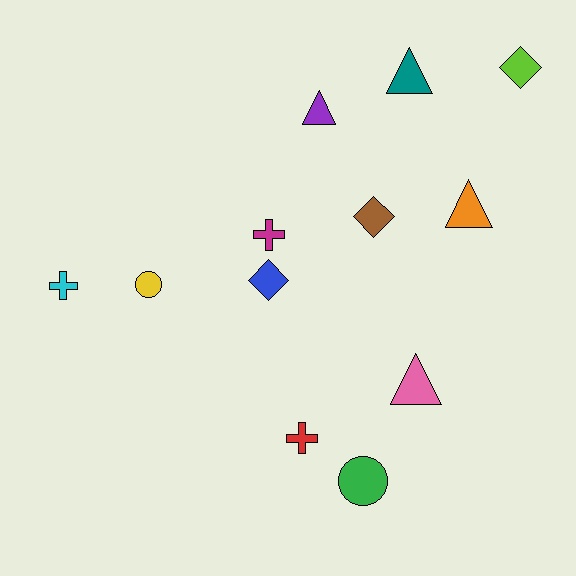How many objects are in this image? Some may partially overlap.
There are 12 objects.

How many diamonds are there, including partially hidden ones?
There are 3 diamonds.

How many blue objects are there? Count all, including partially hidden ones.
There is 1 blue object.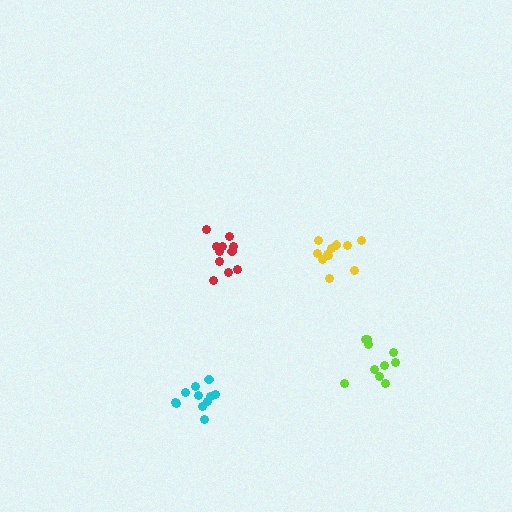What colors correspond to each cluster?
The clusters are colored: red, lime, cyan, yellow.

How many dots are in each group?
Group 1: 11 dots, Group 2: 11 dots, Group 3: 11 dots, Group 4: 11 dots (44 total).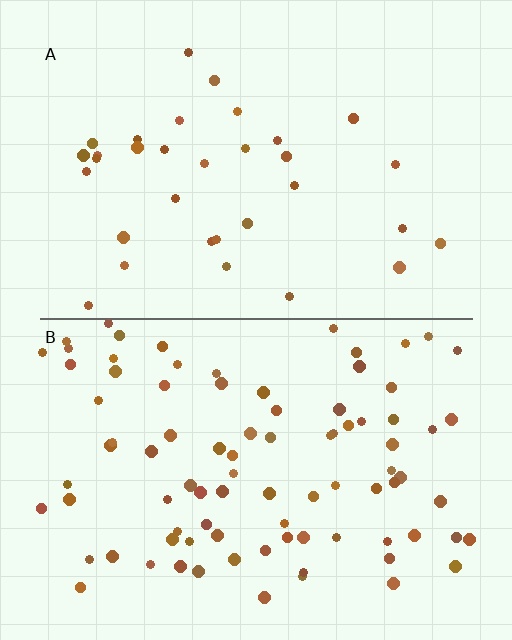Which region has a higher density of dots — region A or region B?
B (the bottom).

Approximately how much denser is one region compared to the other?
Approximately 2.6× — region B over region A.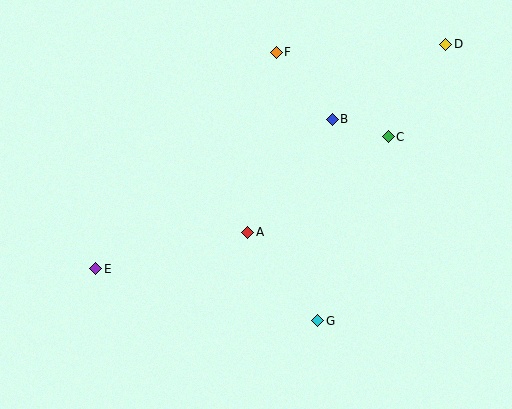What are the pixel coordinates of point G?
Point G is at (318, 321).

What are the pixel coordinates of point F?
Point F is at (276, 52).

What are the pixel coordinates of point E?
Point E is at (96, 269).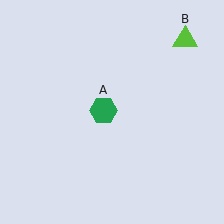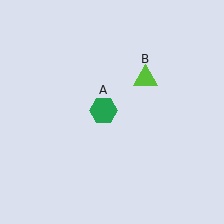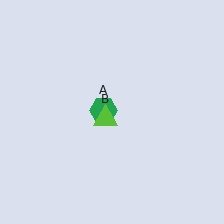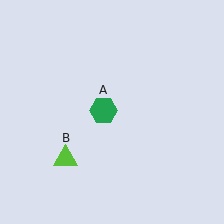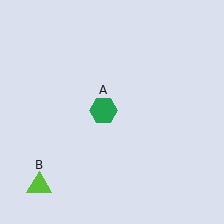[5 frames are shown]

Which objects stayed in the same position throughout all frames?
Green hexagon (object A) remained stationary.